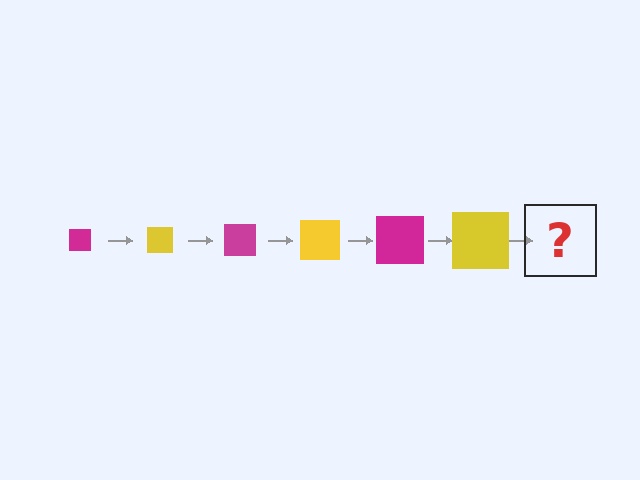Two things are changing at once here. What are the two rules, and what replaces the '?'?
The two rules are that the square grows larger each step and the color cycles through magenta and yellow. The '?' should be a magenta square, larger than the previous one.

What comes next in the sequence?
The next element should be a magenta square, larger than the previous one.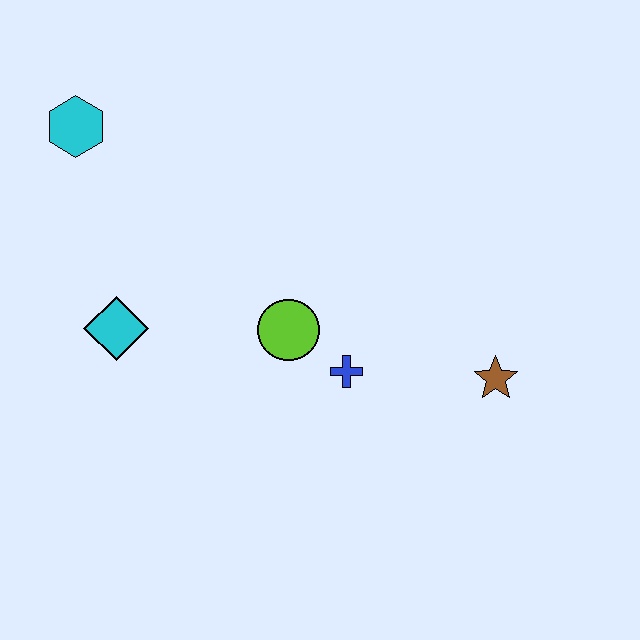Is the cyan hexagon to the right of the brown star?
No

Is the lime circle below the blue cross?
No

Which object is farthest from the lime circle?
The cyan hexagon is farthest from the lime circle.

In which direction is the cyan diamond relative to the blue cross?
The cyan diamond is to the left of the blue cross.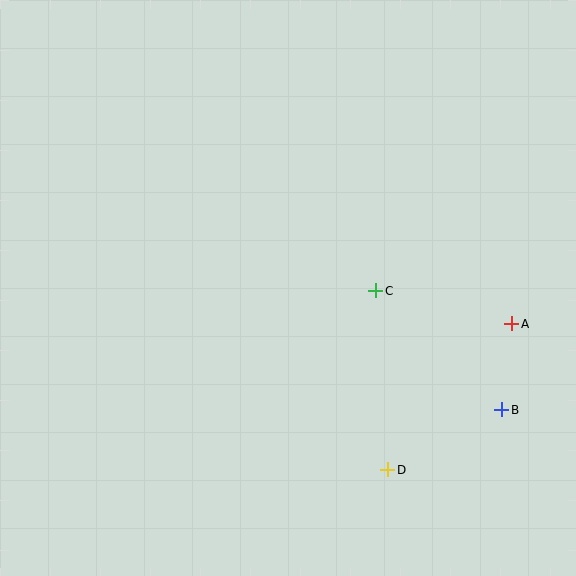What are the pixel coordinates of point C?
Point C is at (376, 291).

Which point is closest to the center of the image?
Point C at (376, 291) is closest to the center.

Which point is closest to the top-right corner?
Point A is closest to the top-right corner.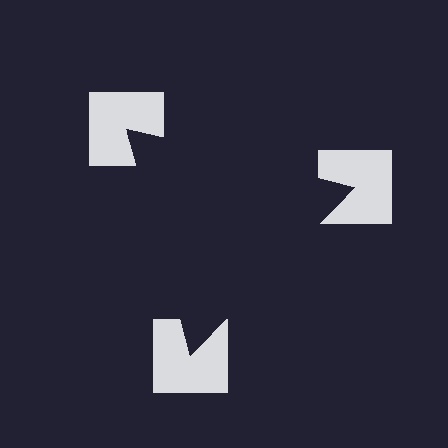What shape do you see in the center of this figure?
An illusory triangle — its edges are inferred from the aligned wedge cuts in the notched squares, not physically drawn.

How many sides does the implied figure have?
3 sides.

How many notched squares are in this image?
There are 3 — one at each vertex of the illusory triangle.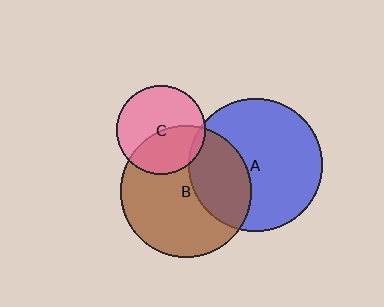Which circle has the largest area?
Circle A (blue).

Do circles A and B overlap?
Yes.